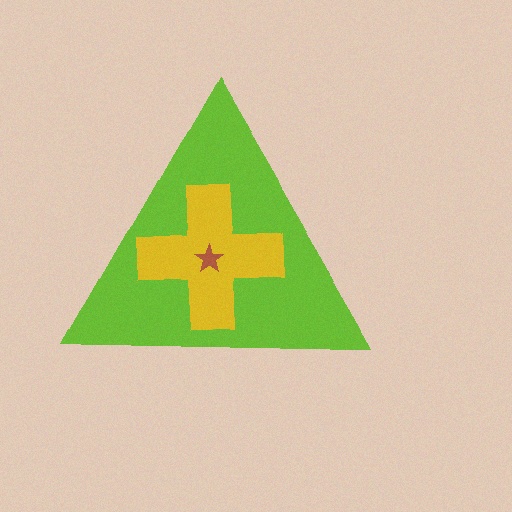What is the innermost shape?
The brown star.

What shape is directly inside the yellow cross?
The brown star.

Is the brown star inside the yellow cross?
Yes.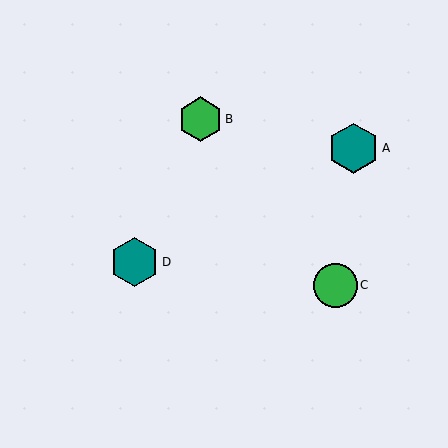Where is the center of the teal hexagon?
The center of the teal hexagon is at (354, 148).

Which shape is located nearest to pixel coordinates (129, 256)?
The teal hexagon (labeled D) at (134, 262) is nearest to that location.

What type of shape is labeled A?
Shape A is a teal hexagon.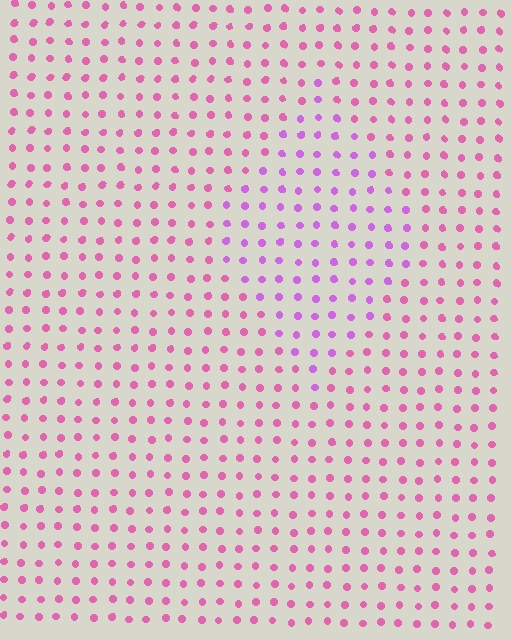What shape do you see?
I see a diamond.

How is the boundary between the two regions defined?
The boundary is defined purely by a slight shift in hue (about 33 degrees). Spacing, size, and orientation are identical on both sides.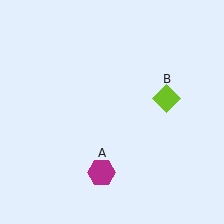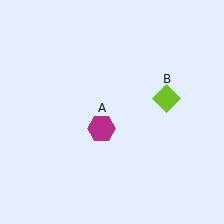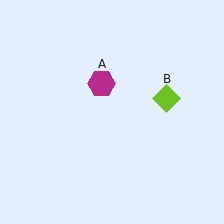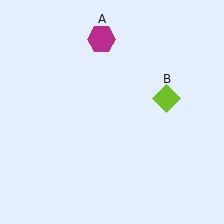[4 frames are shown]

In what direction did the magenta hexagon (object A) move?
The magenta hexagon (object A) moved up.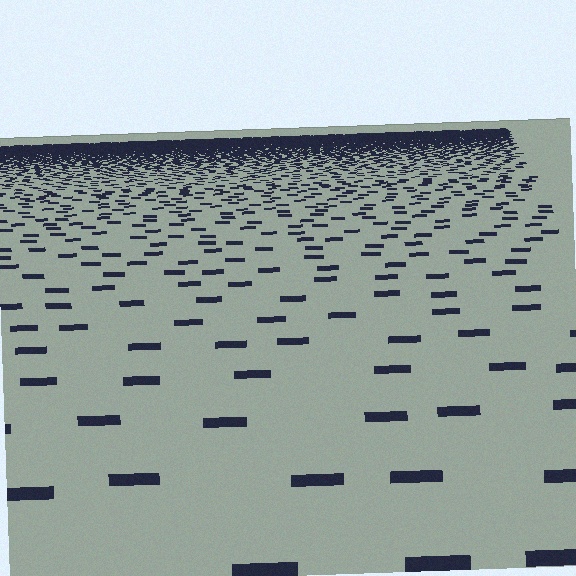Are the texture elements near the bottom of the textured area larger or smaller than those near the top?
Larger. Near the bottom, elements are closer to the viewer and appear at a bigger on-screen size.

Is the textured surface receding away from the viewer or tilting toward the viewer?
The surface is receding away from the viewer. Texture elements get smaller and denser toward the top.